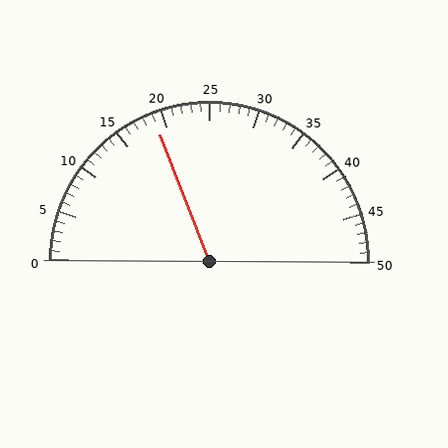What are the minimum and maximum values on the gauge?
The gauge ranges from 0 to 50.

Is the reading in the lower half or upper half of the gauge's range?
The reading is in the lower half of the range (0 to 50).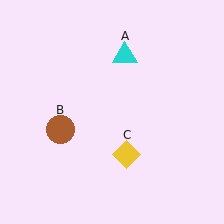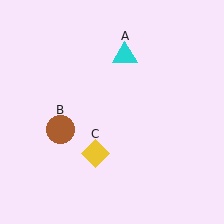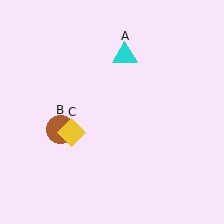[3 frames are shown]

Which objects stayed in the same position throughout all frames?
Cyan triangle (object A) and brown circle (object B) remained stationary.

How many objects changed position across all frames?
1 object changed position: yellow diamond (object C).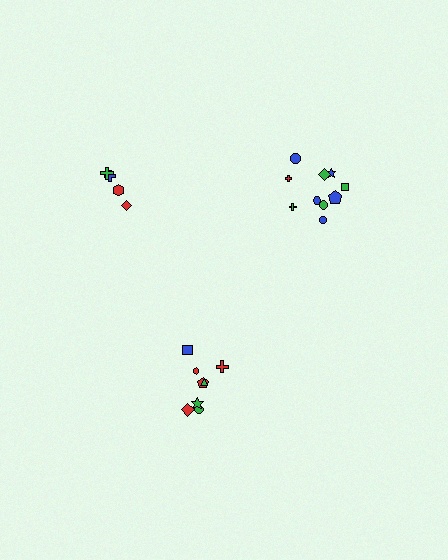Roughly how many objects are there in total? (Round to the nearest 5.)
Roughly 20 objects in total.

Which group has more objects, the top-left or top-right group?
The top-right group.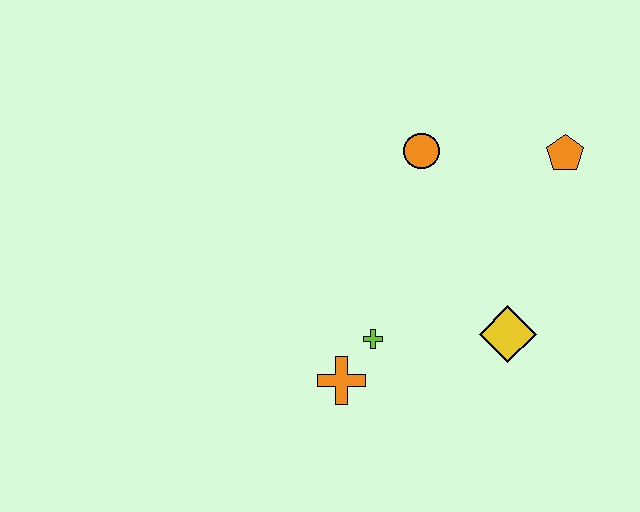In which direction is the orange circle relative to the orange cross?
The orange circle is above the orange cross.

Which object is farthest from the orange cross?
The orange pentagon is farthest from the orange cross.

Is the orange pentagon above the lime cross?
Yes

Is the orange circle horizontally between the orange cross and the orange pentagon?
Yes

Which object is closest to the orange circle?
The orange pentagon is closest to the orange circle.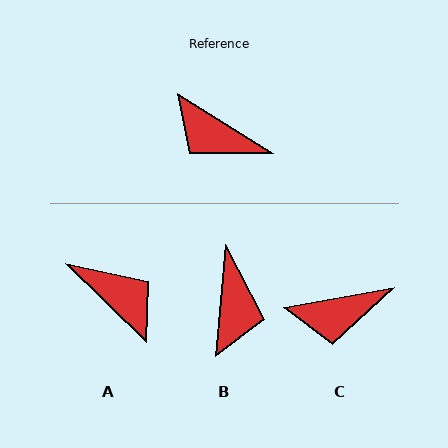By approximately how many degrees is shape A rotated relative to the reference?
Approximately 167 degrees counter-clockwise.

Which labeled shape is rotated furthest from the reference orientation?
A, about 167 degrees away.